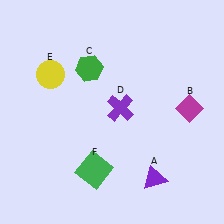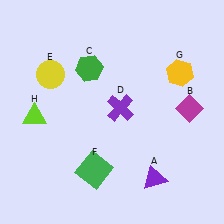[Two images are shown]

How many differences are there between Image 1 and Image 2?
There are 2 differences between the two images.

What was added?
A yellow hexagon (G), a lime triangle (H) were added in Image 2.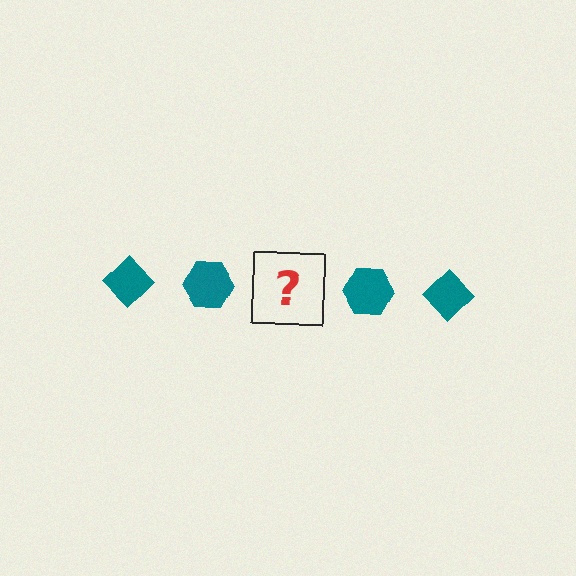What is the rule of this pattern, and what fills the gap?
The rule is that the pattern cycles through diamond, hexagon shapes in teal. The gap should be filled with a teal diamond.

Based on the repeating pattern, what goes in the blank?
The blank should be a teal diamond.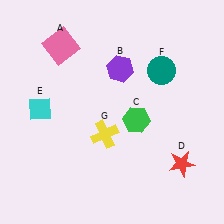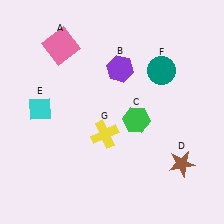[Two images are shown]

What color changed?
The star (D) changed from red in Image 1 to brown in Image 2.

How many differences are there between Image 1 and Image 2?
There is 1 difference between the two images.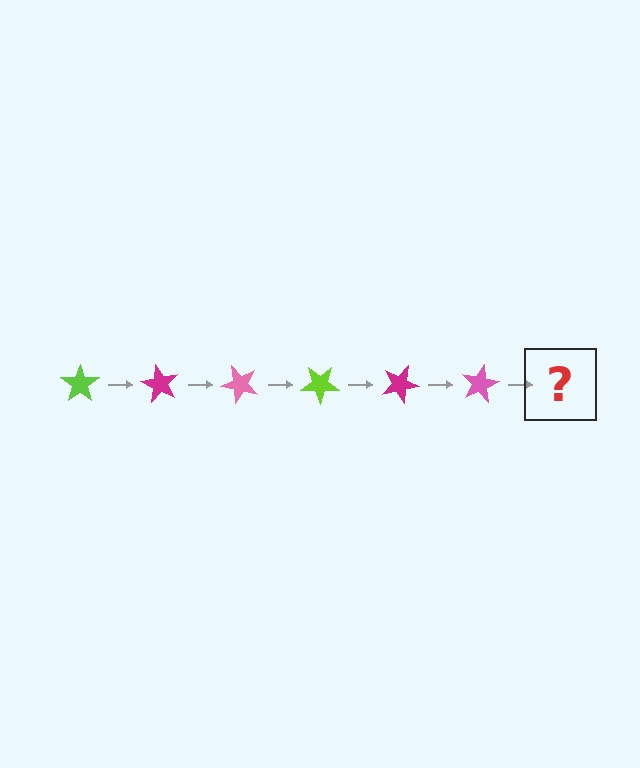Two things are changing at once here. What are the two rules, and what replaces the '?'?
The two rules are that it rotates 60 degrees each step and the color cycles through lime, magenta, and pink. The '?' should be a lime star, rotated 360 degrees from the start.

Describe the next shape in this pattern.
It should be a lime star, rotated 360 degrees from the start.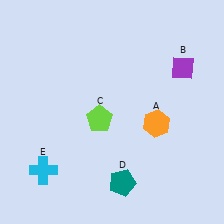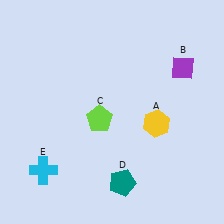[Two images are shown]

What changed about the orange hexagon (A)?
In Image 1, A is orange. In Image 2, it changed to yellow.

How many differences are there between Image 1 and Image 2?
There is 1 difference between the two images.